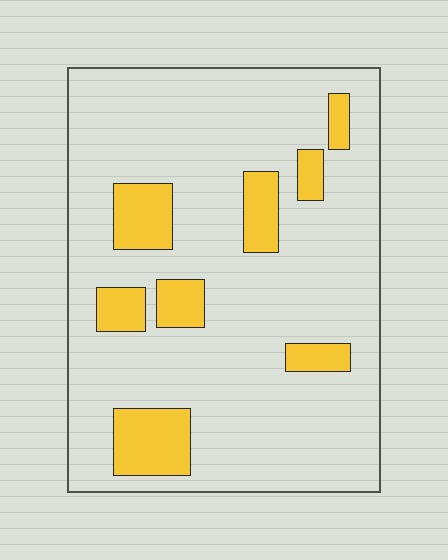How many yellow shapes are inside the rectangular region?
8.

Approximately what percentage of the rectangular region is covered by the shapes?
Approximately 15%.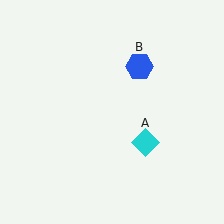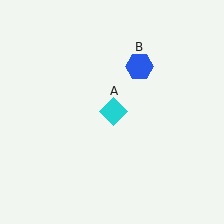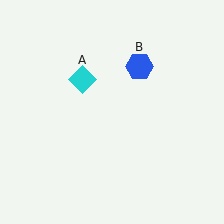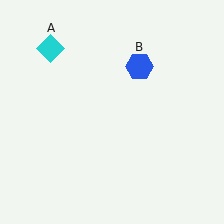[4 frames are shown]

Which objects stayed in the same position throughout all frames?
Blue hexagon (object B) remained stationary.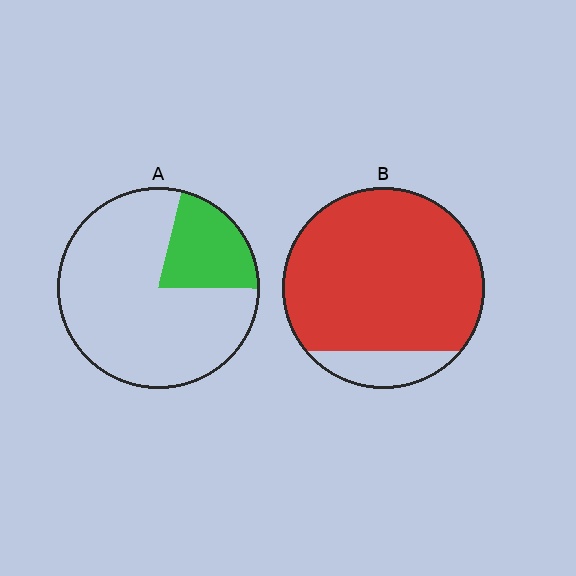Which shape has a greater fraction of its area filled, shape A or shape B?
Shape B.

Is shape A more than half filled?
No.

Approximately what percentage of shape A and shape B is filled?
A is approximately 20% and B is approximately 85%.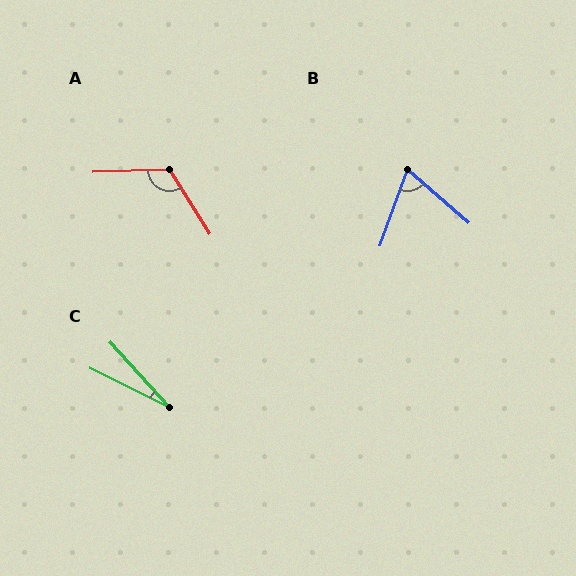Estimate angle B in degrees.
Approximately 69 degrees.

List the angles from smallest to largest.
C (22°), B (69°), A (120°).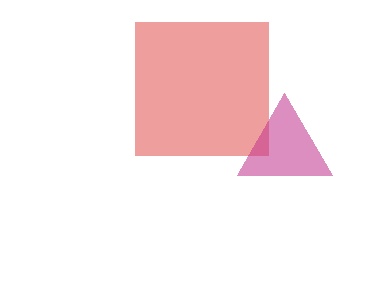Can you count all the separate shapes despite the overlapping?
Yes, there are 2 separate shapes.